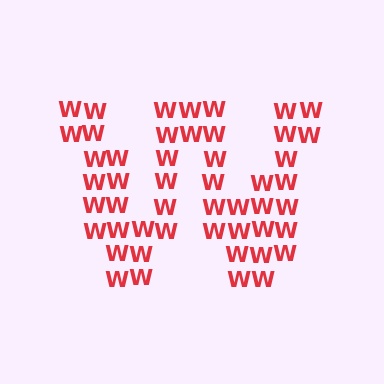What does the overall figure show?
The overall figure shows the letter W.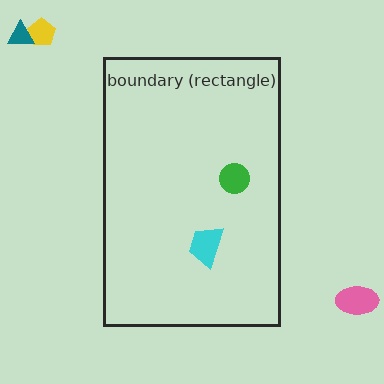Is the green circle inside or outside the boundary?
Inside.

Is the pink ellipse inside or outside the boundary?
Outside.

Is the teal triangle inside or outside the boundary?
Outside.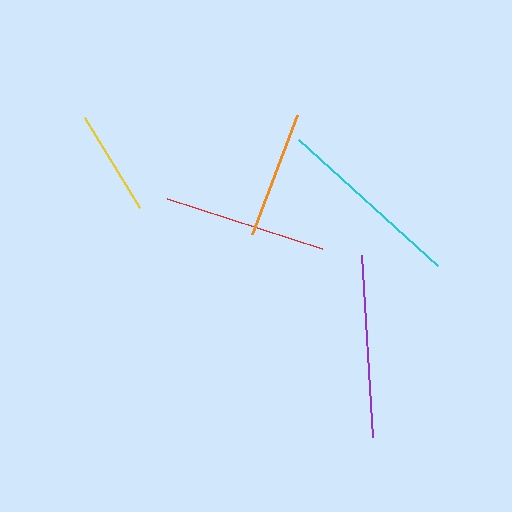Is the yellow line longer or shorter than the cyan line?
The cyan line is longer than the yellow line.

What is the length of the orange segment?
The orange segment is approximately 127 pixels long.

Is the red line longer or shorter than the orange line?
The red line is longer than the orange line.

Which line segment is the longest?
The cyan line is the longest at approximately 188 pixels.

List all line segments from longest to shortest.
From longest to shortest: cyan, purple, red, orange, yellow.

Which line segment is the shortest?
The yellow line is the shortest at approximately 104 pixels.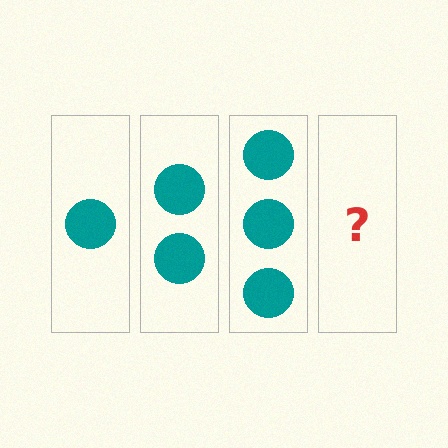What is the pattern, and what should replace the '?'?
The pattern is that each step adds one more circle. The '?' should be 4 circles.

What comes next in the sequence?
The next element should be 4 circles.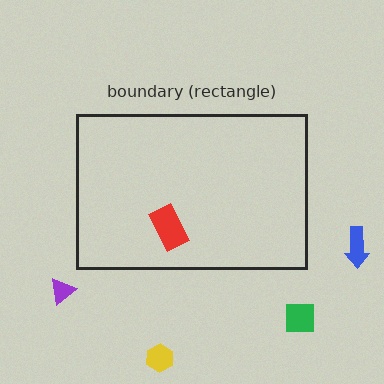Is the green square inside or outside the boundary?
Outside.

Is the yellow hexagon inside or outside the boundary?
Outside.